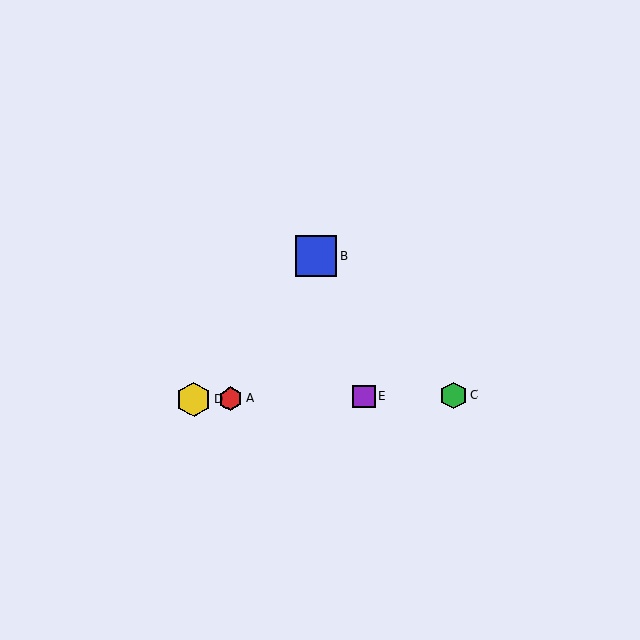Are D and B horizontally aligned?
No, D is at y≈399 and B is at y≈256.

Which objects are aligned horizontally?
Objects A, C, D, E are aligned horizontally.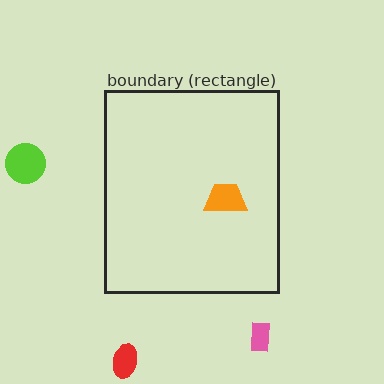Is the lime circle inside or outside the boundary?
Outside.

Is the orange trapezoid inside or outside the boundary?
Inside.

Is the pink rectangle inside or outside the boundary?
Outside.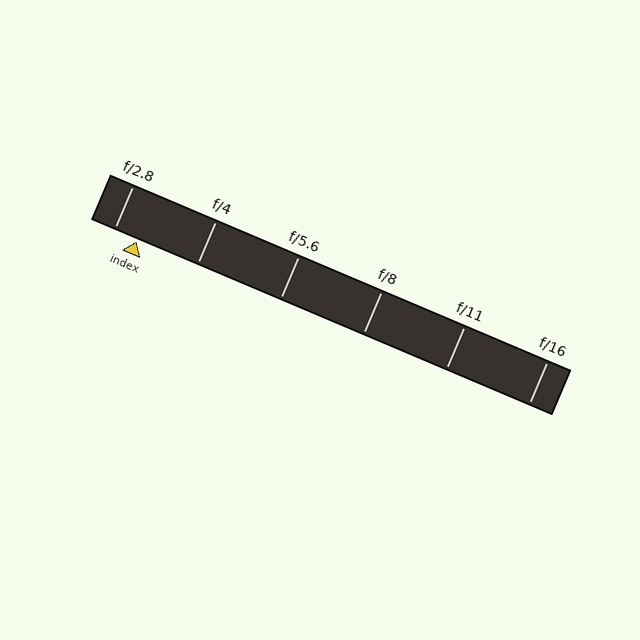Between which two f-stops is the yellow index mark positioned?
The index mark is between f/2.8 and f/4.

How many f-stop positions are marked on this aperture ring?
There are 6 f-stop positions marked.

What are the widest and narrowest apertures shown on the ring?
The widest aperture shown is f/2.8 and the narrowest is f/16.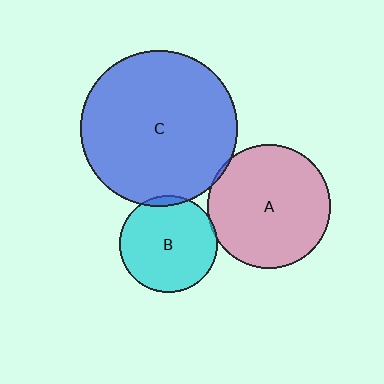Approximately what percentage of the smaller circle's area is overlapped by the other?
Approximately 5%.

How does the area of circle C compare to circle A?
Approximately 1.6 times.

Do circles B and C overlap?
Yes.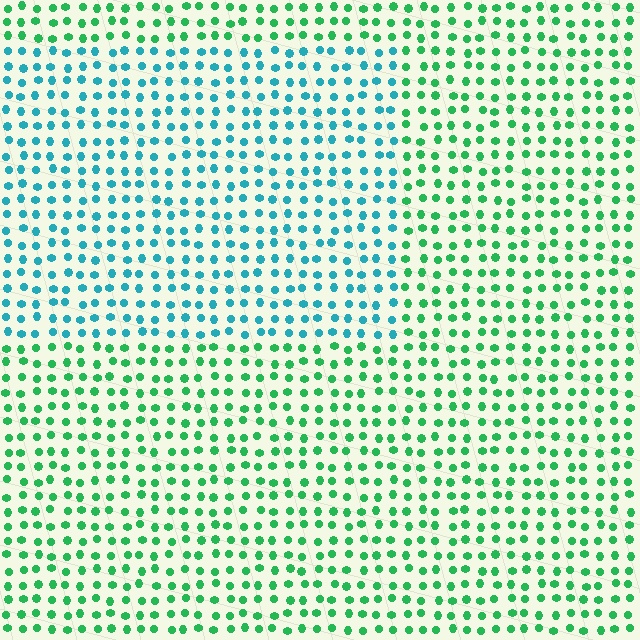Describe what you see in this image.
The image is filled with small green elements in a uniform arrangement. A rectangle-shaped region is visible where the elements are tinted to a slightly different hue, forming a subtle color boundary.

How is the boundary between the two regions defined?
The boundary is defined purely by a slight shift in hue (about 46 degrees). Spacing, size, and orientation are identical on both sides.